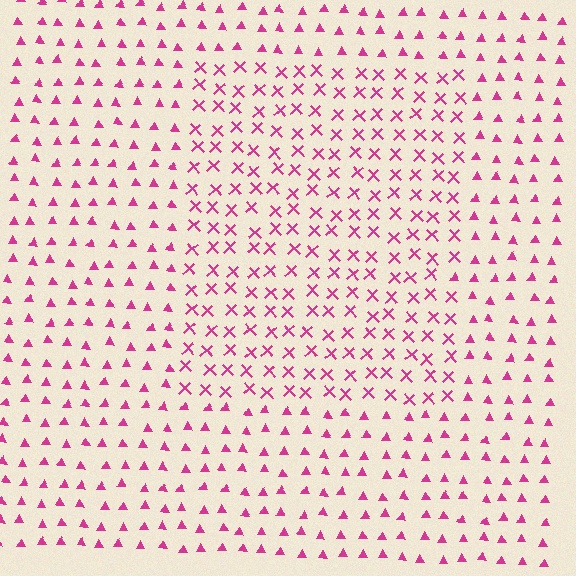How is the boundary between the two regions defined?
The boundary is defined by a change in element shape: X marks inside vs. triangles outside. All elements share the same color and spacing.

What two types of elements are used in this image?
The image uses X marks inside the rectangle region and triangles outside it.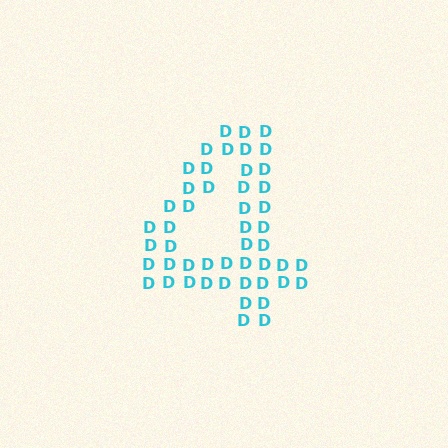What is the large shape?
The large shape is the digit 4.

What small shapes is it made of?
It is made of small letter D's.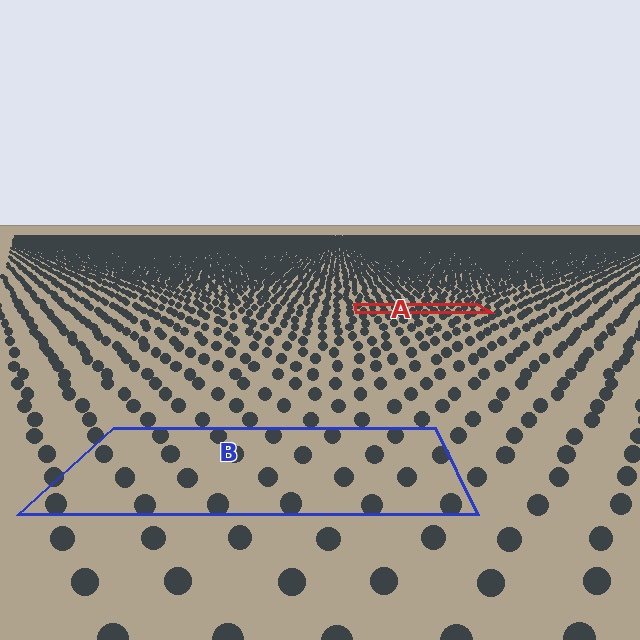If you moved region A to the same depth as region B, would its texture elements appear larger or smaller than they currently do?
They would appear larger. At a closer depth, the same texture elements are projected at a bigger on-screen size.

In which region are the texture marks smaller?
The texture marks are smaller in region A, because it is farther away.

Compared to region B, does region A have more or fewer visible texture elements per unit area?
Region A has more texture elements per unit area — they are packed more densely because it is farther away.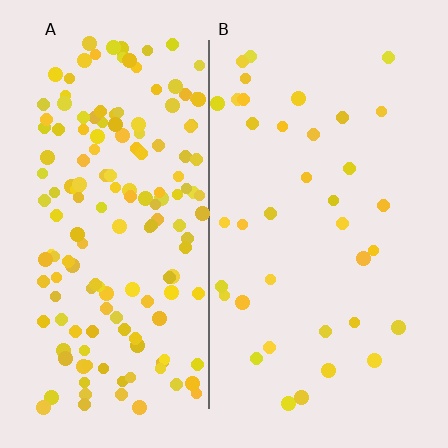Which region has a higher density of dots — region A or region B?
A (the left).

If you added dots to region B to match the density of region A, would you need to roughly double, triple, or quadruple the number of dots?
Approximately quadruple.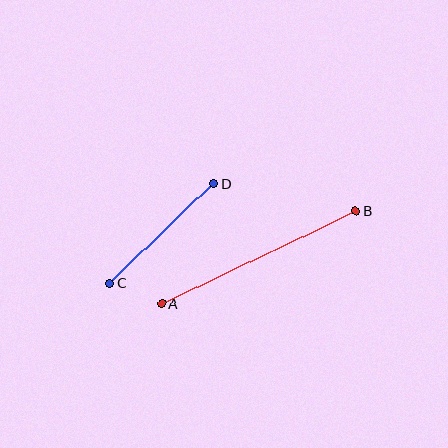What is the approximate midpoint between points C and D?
The midpoint is at approximately (162, 233) pixels.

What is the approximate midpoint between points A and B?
The midpoint is at approximately (259, 257) pixels.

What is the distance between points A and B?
The distance is approximately 215 pixels.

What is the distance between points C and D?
The distance is approximately 144 pixels.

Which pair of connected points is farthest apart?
Points A and B are farthest apart.